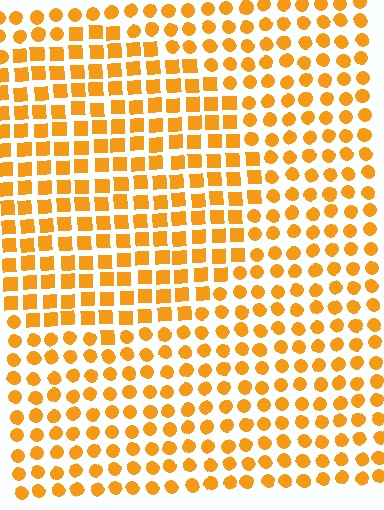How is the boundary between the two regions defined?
The boundary is defined by a change in element shape: squares inside vs. circles outside. All elements share the same color and spacing.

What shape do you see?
I see a circle.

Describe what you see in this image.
The image is filled with small orange elements arranged in a uniform grid. A circle-shaped region contains squares, while the surrounding area contains circles. The boundary is defined purely by the change in element shape.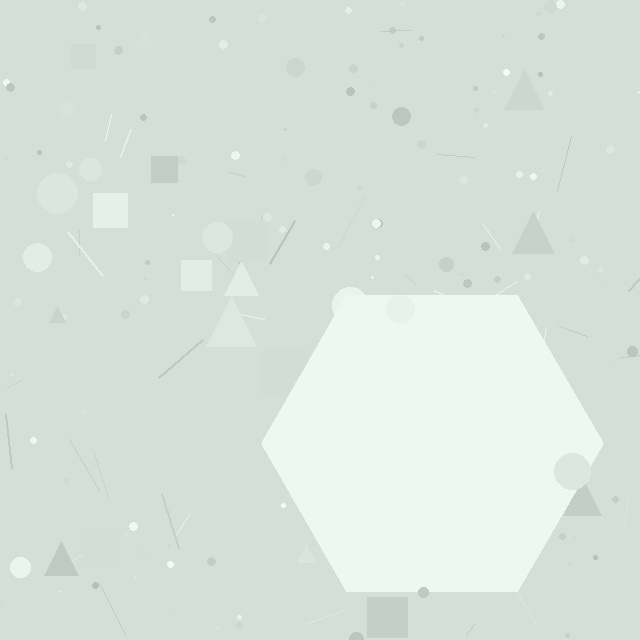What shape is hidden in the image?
A hexagon is hidden in the image.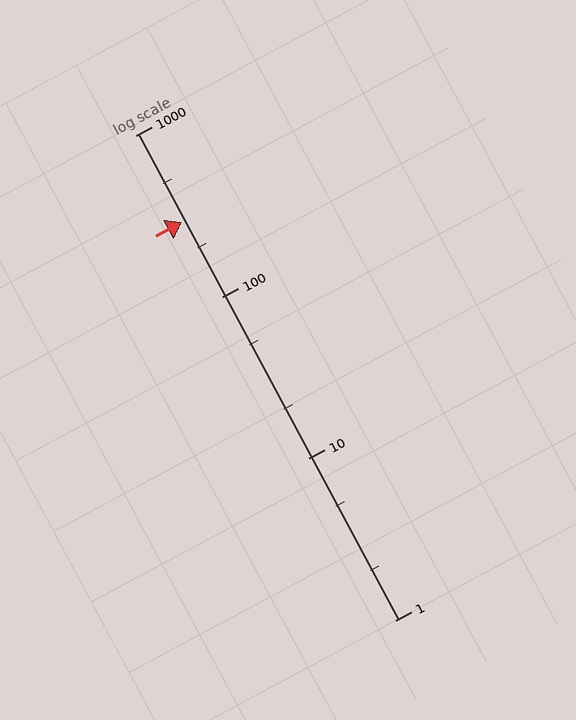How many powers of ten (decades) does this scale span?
The scale spans 3 decades, from 1 to 1000.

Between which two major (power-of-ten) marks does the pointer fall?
The pointer is between 100 and 1000.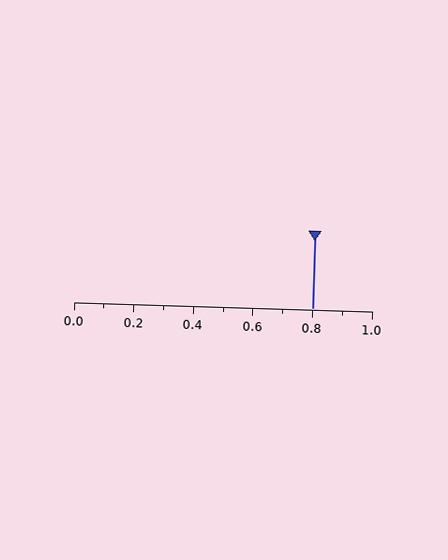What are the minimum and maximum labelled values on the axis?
The axis runs from 0.0 to 1.0.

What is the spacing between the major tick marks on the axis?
The major ticks are spaced 0.2 apart.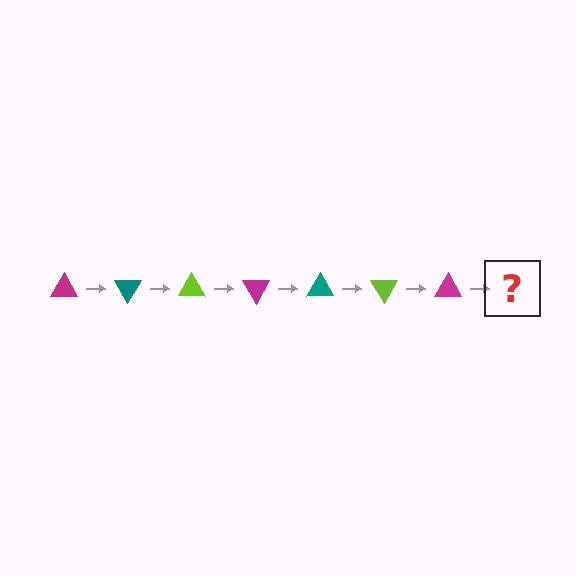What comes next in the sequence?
The next element should be a teal triangle, rotated 420 degrees from the start.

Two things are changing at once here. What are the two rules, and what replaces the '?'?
The two rules are that it rotates 60 degrees each step and the color cycles through magenta, teal, and lime. The '?' should be a teal triangle, rotated 420 degrees from the start.